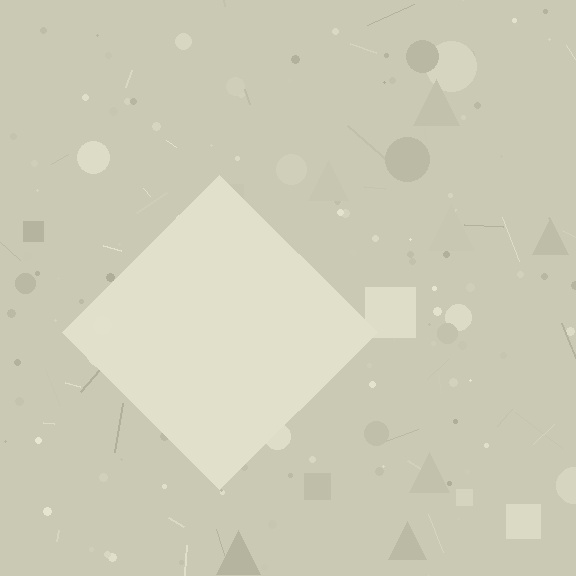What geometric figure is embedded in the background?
A diamond is embedded in the background.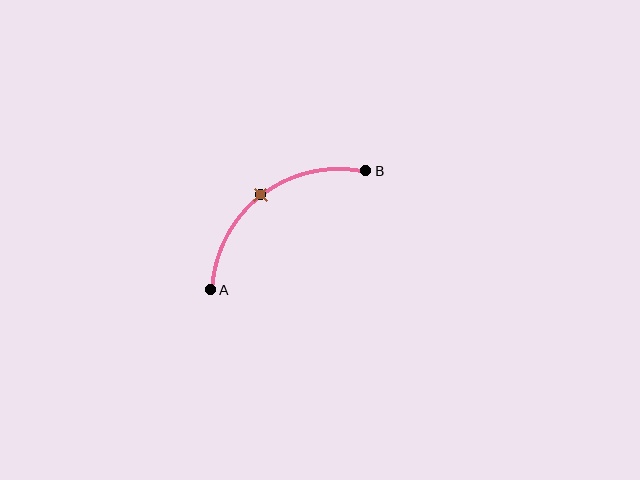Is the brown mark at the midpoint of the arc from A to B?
Yes. The brown mark lies on the arc at equal arc-length from both A and B — it is the arc midpoint.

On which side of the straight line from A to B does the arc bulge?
The arc bulges above and to the left of the straight line connecting A and B.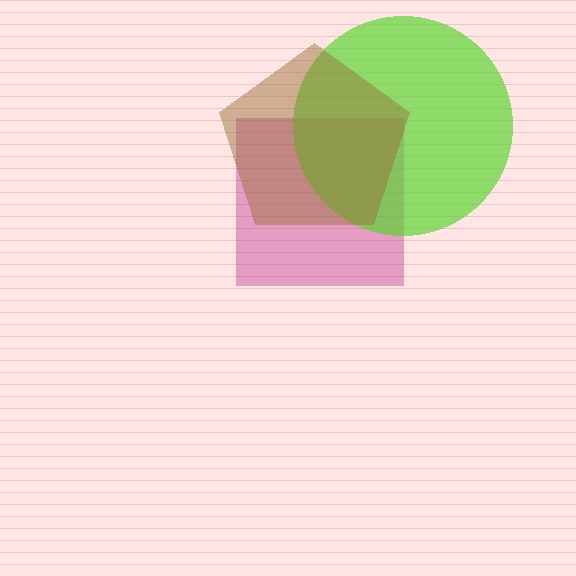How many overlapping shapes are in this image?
There are 3 overlapping shapes in the image.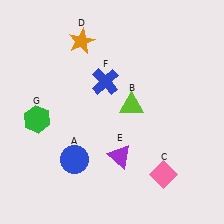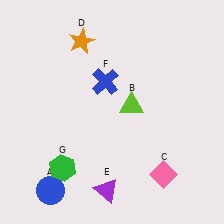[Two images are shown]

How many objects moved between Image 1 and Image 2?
3 objects moved between the two images.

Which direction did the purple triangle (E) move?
The purple triangle (E) moved down.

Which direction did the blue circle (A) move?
The blue circle (A) moved down.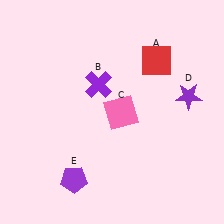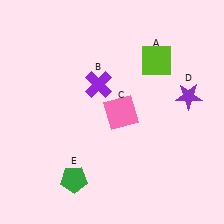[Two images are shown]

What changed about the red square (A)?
In Image 1, A is red. In Image 2, it changed to lime.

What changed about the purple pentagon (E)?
In Image 1, E is purple. In Image 2, it changed to green.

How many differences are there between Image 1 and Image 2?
There are 2 differences between the two images.